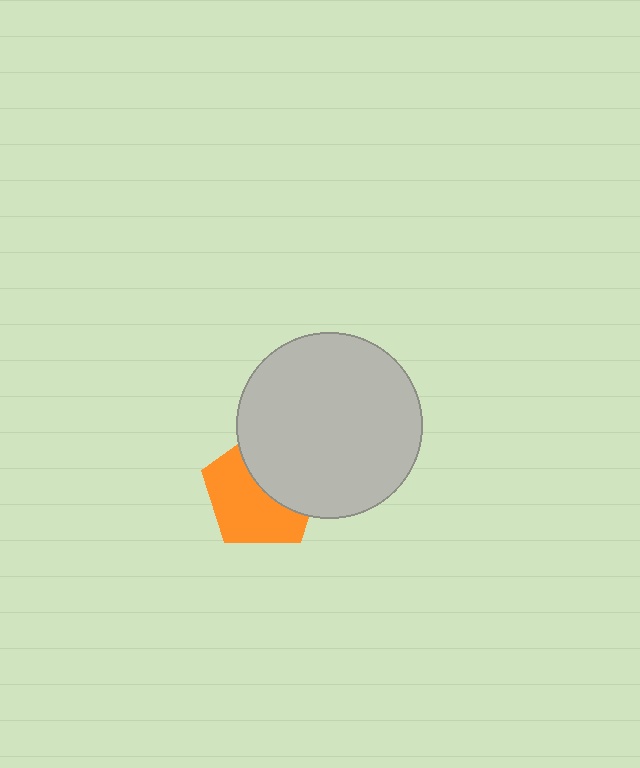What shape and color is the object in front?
The object in front is a light gray circle.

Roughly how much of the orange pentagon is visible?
About half of it is visible (roughly 57%).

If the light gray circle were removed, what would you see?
You would see the complete orange pentagon.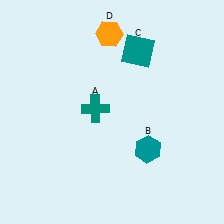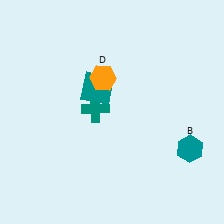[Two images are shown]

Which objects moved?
The objects that moved are: the teal hexagon (B), the teal square (C), the orange hexagon (D).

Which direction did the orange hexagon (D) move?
The orange hexagon (D) moved down.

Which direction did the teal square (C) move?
The teal square (C) moved left.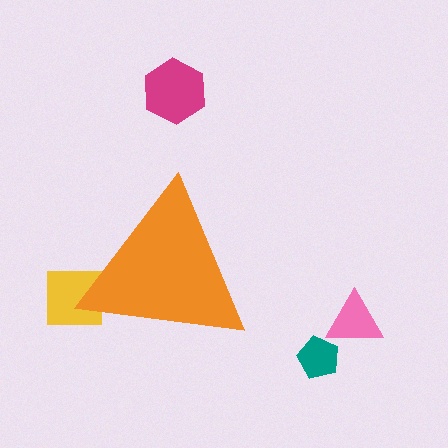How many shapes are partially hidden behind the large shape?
1 shape is partially hidden.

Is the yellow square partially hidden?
Yes, the yellow square is partially hidden behind the orange triangle.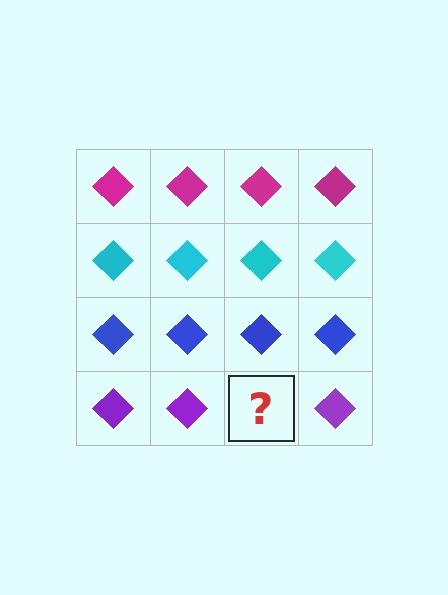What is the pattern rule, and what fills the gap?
The rule is that each row has a consistent color. The gap should be filled with a purple diamond.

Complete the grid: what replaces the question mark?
The question mark should be replaced with a purple diamond.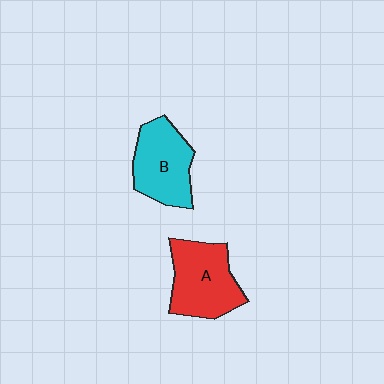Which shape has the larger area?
Shape A (red).